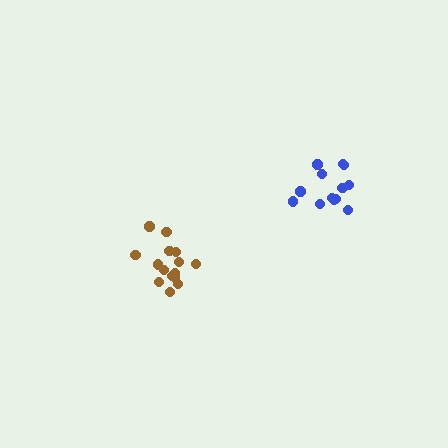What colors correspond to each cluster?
The clusters are colored: brown, blue.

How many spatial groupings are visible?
There are 2 spatial groupings.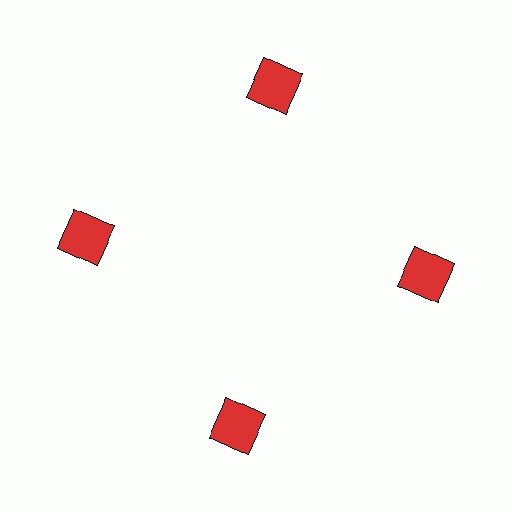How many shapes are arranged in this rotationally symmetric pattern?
There are 4 shapes, arranged in 4 groups of 1.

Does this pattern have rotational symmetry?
Yes, this pattern has 4-fold rotational symmetry. It looks the same after rotating 90 degrees around the center.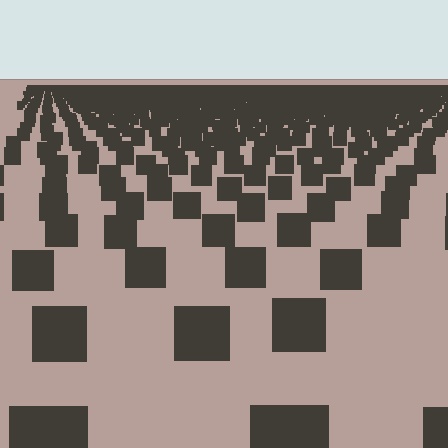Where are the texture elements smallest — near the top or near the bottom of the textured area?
Near the top.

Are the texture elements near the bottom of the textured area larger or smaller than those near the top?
Larger. Near the bottom, elements are closer to the viewer and appear at a bigger on-screen size.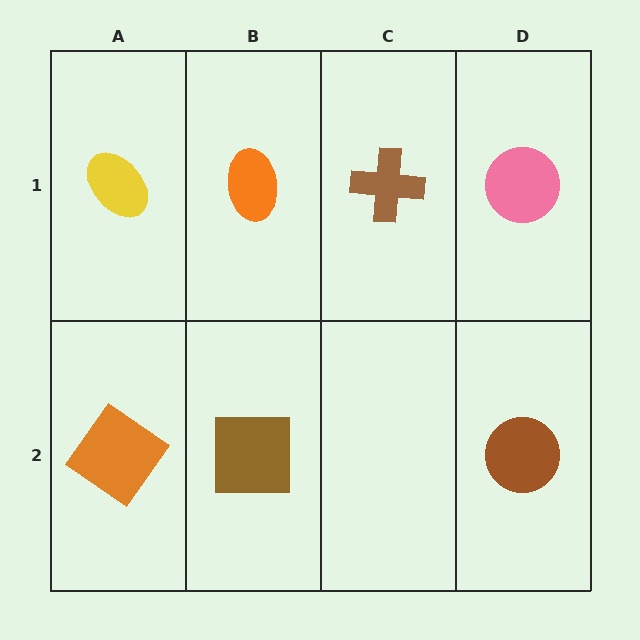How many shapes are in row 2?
3 shapes.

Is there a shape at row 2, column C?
No, that cell is empty.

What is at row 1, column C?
A brown cross.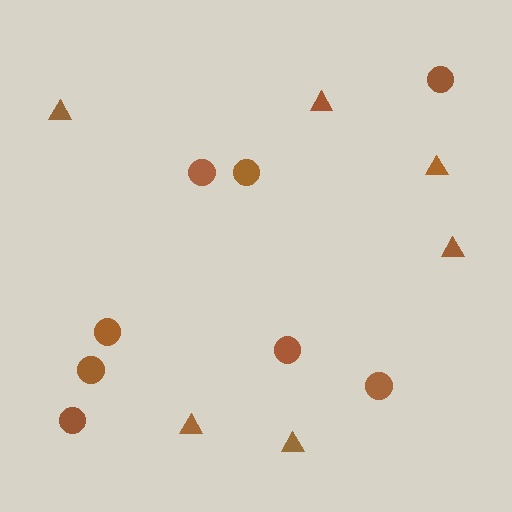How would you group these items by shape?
There are 2 groups: one group of triangles (6) and one group of circles (8).